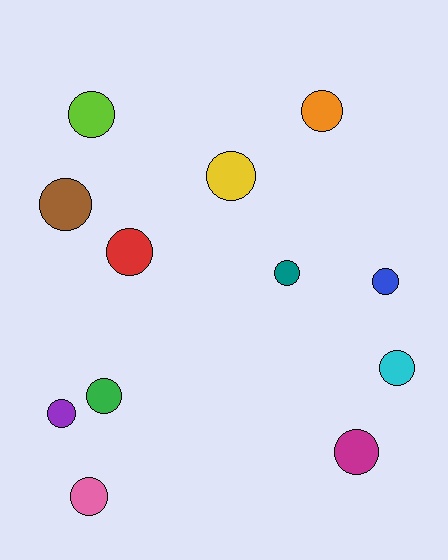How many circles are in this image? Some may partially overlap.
There are 12 circles.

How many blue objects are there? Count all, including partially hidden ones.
There is 1 blue object.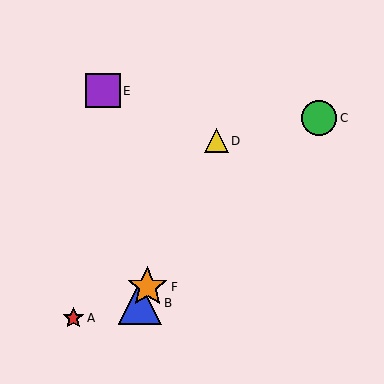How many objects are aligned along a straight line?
3 objects (B, D, F) are aligned along a straight line.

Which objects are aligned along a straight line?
Objects B, D, F are aligned along a straight line.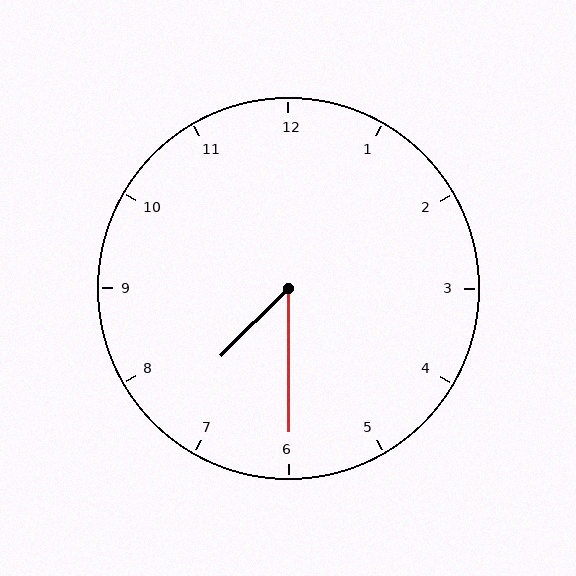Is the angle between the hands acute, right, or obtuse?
It is acute.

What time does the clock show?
7:30.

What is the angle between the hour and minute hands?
Approximately 45 degrees.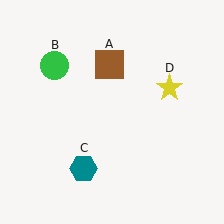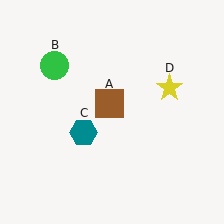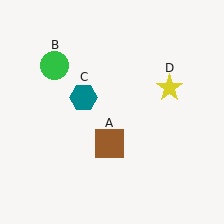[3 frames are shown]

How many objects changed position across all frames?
2 objects changed position: brown square (object A), teal hexagon (object C).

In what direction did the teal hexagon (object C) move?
The teal hexagon (object C) moved up.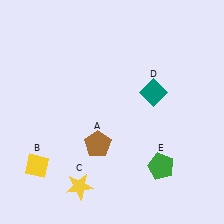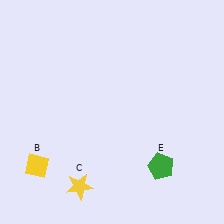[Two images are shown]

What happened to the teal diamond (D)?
The teal diamond (D) was removed in Image 2. It was in the top-right area of Image 1.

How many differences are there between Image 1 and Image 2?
There are 2 differences between the two images.